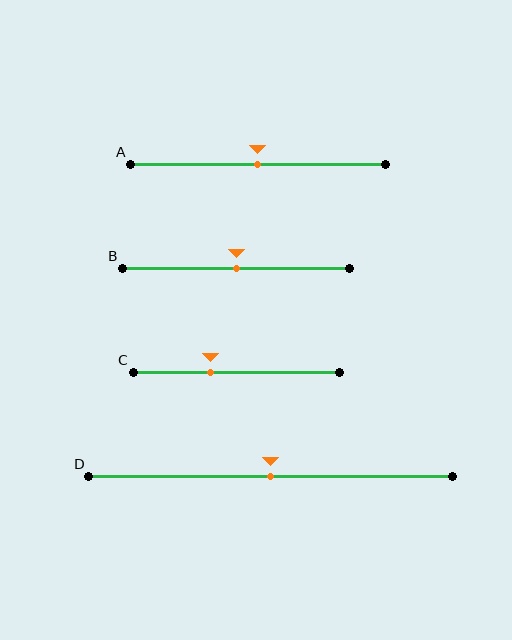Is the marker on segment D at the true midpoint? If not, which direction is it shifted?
Yes, the marker on segment D is at the true midpoint.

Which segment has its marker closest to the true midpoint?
Segment A has its marker closest to the true midpoint.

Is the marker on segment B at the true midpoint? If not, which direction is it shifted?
Yes, the marker on segment B is at the true midpoint.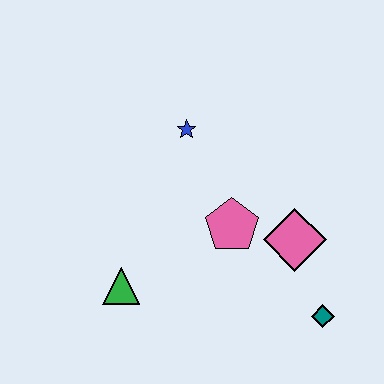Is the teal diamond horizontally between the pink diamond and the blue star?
No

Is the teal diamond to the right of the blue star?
Yes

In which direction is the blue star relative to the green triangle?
The blue star is above the green triangle.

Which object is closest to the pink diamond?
The pink pentagon is closest to the pink diamond.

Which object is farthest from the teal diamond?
The blue star is farthest from the teal diamond.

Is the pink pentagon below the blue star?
Yes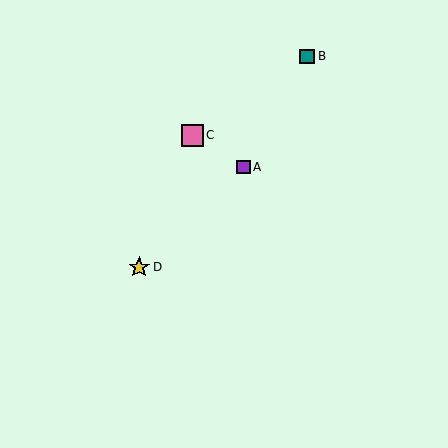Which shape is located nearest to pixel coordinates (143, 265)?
The yellow star (labeled D) at (139, 267) is nearest to that location.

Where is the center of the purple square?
The center of the purple square is at (243, 167).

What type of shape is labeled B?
Shape B is a teal square.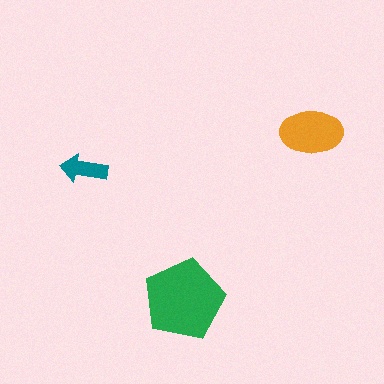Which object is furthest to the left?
The teal arrow is leftmost.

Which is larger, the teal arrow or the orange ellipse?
The orange ellipse.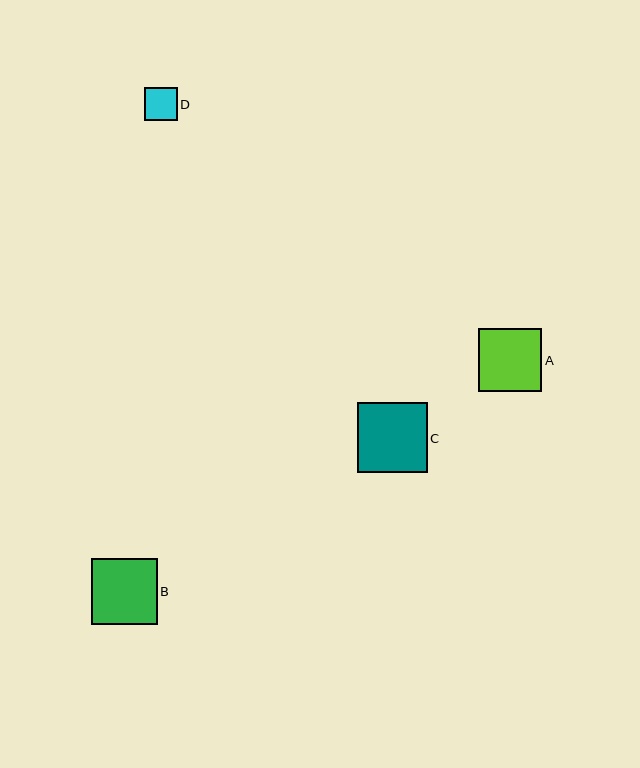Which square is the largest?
Square C is the largest with a size of approximately 70 pixels.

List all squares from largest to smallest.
From largest to smallest: C, B, A, D.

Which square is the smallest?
Square D is the smallest with a size of approximately 33 pixels.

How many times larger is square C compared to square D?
Square C is approximately 2.1 times the size of square D.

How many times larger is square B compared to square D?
Square B is approximately 2.0 times the size of square D.